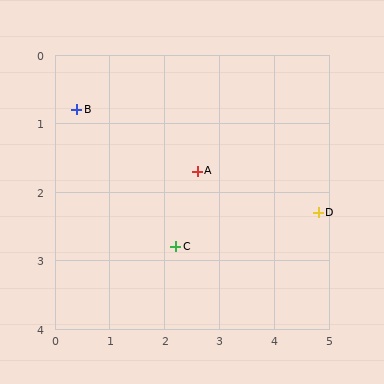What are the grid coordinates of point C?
Point C is at approximately (2.2, 2.8).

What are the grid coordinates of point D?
Point D is at approximately (4.8, 2.3).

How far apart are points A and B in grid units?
Points A and B are about 2.4 grid units apart.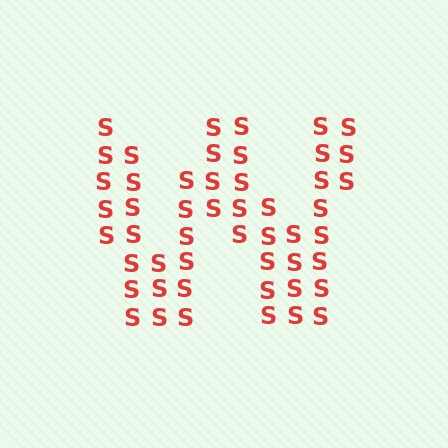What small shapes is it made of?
It is made of small letter S's.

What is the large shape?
The large shape is the letter W.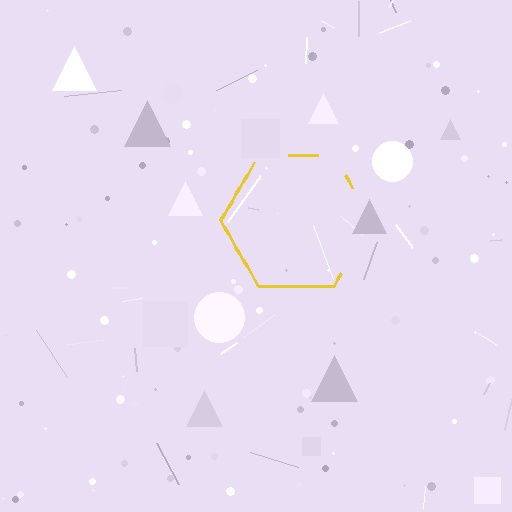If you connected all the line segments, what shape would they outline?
They would outline a hexagon.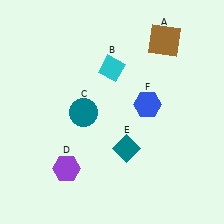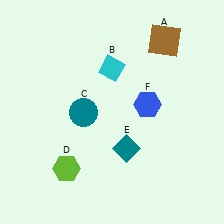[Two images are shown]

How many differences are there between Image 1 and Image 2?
There is 1 difference between the two images.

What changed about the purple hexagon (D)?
In Image 1, D is purple. In Image 2, it changed to lime.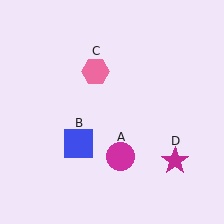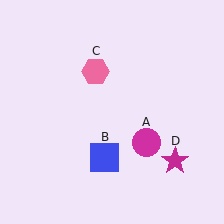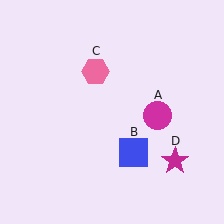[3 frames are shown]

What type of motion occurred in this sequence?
The magenta circle (object A), blue square (object B) rotated counterclockwise around the center of the scene.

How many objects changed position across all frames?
2 objects changed position: magenta circle (object A), blue square (object B).